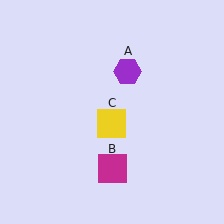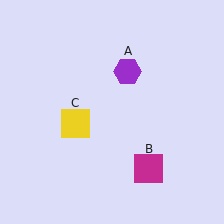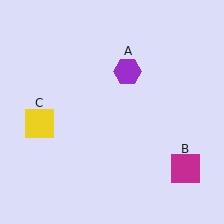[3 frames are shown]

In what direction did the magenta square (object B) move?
The magenta square (object B) moved right.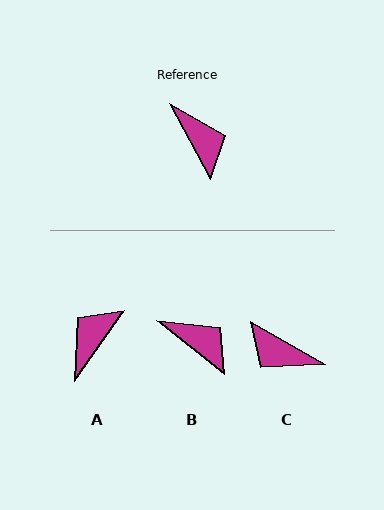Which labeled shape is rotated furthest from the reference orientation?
C, about 148 degrees away.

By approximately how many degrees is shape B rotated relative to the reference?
Approximately 24 degrees counter-clockwise.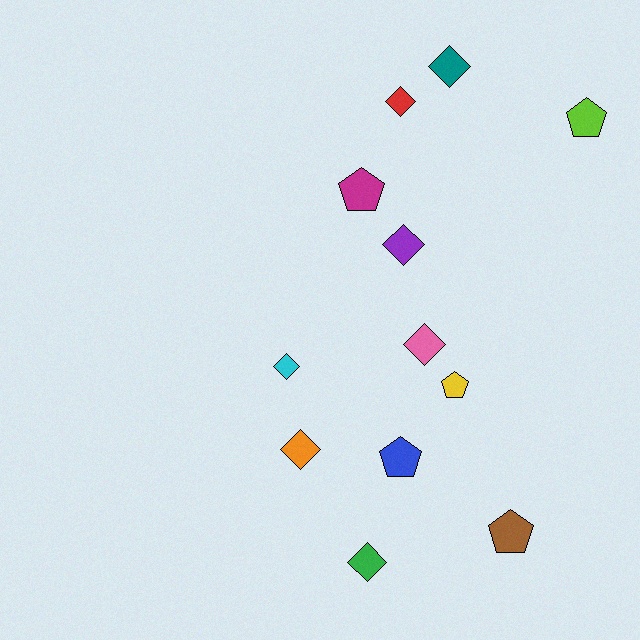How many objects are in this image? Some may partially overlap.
There are 12 objects.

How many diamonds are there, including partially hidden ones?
There are 7 diamonds.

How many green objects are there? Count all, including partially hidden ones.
There is 1 green object.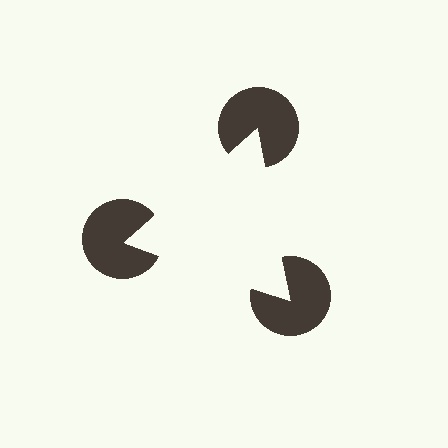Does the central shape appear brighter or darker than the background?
It typically appears slightly brighter than the background, even though no actual brightness change is drawn.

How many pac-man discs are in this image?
There are 3 — one at each vertex of the illusory triangle.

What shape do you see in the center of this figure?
An illusory triangle — its edges are inferred from the aligned wedge cuts in the pac-man discs, not physically drawn.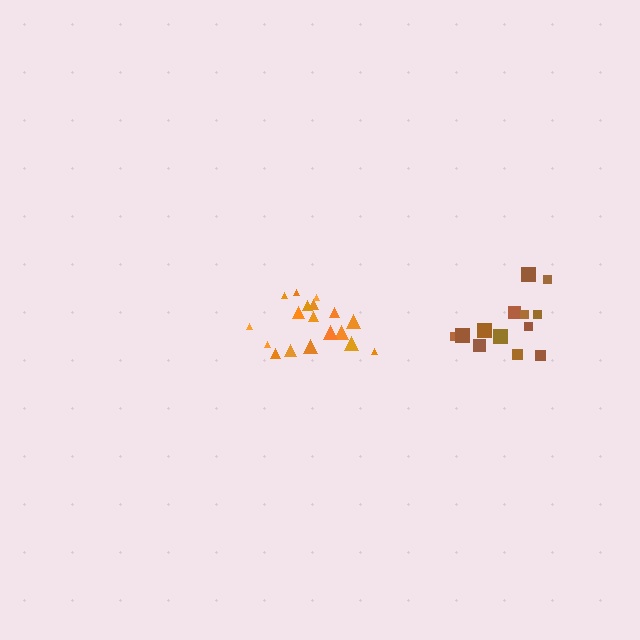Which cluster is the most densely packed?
Orange.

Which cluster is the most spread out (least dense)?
Brown.